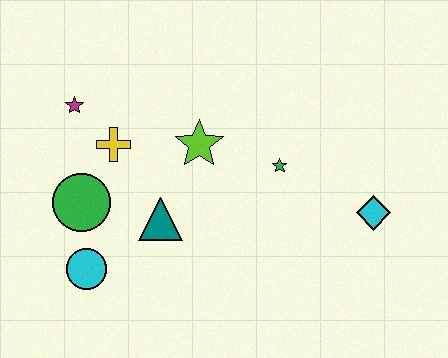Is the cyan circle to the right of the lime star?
No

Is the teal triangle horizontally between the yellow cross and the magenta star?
No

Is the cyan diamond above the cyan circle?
Yes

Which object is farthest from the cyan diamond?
The magenta star is farthest from the cyan diamond.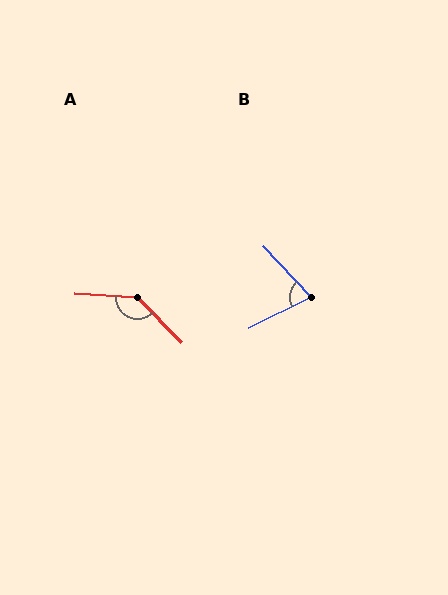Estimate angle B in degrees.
Approximately 73 degrees.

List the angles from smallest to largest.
B (73°), A (138°).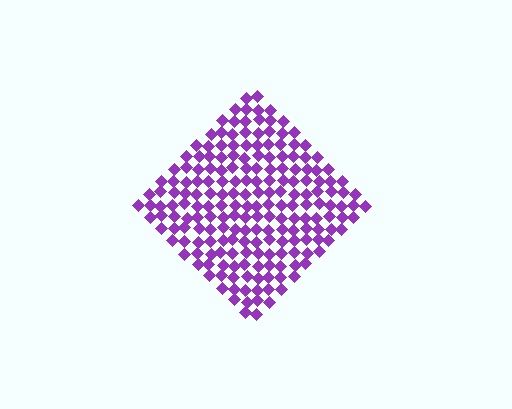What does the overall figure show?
The overall figure shows a diamond.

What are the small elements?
The small elements are diamonds.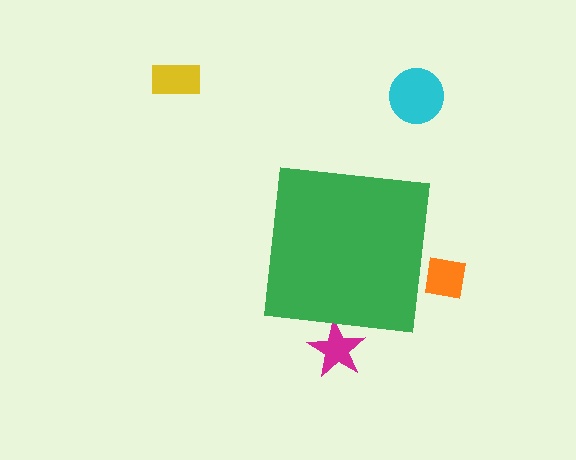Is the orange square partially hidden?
Yes, the orange square is partially hidden behind the green square.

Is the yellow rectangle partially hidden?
No, the yellow rectangle is fully visible.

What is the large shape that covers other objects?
A green square.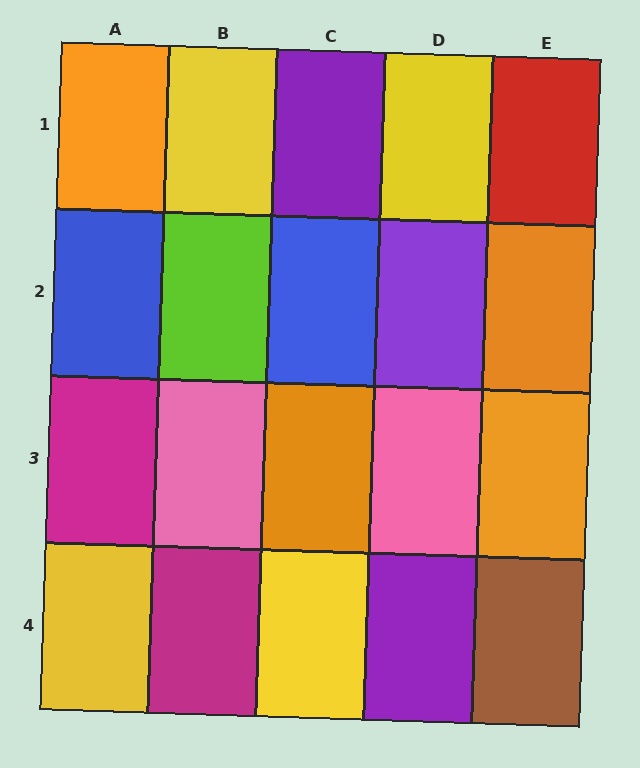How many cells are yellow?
4 cells are yellow.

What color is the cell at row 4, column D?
Purple.